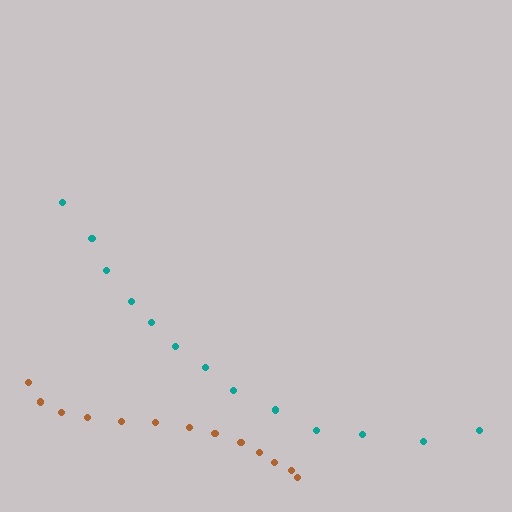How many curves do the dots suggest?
There are 2 distinct paths.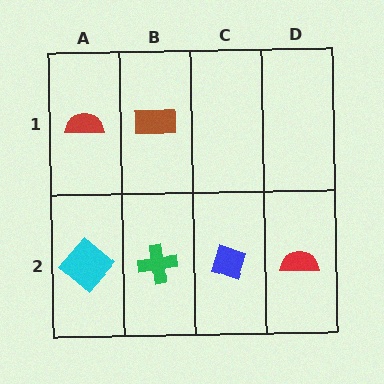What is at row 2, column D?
A red semicircle.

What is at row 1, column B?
A brown rectangle.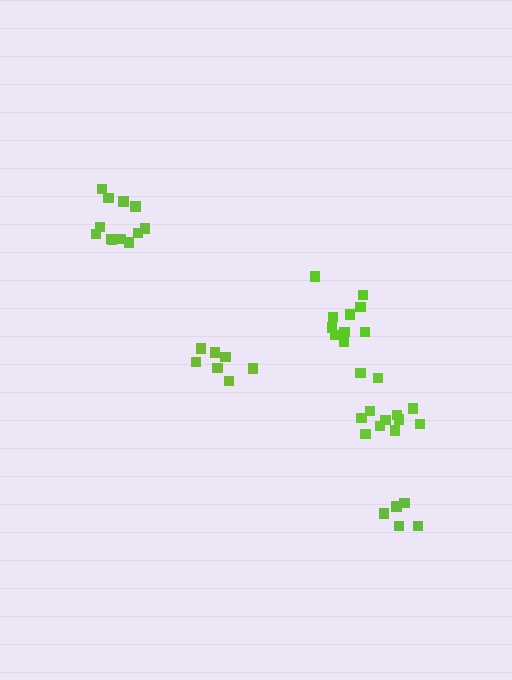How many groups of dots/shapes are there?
There are 5 groups.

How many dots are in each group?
Group 1: 12 dots, Group 2: 7 dots, Group 3: 6 dots, Group 4: 12 dots, Group 5: 10 dots (47 total).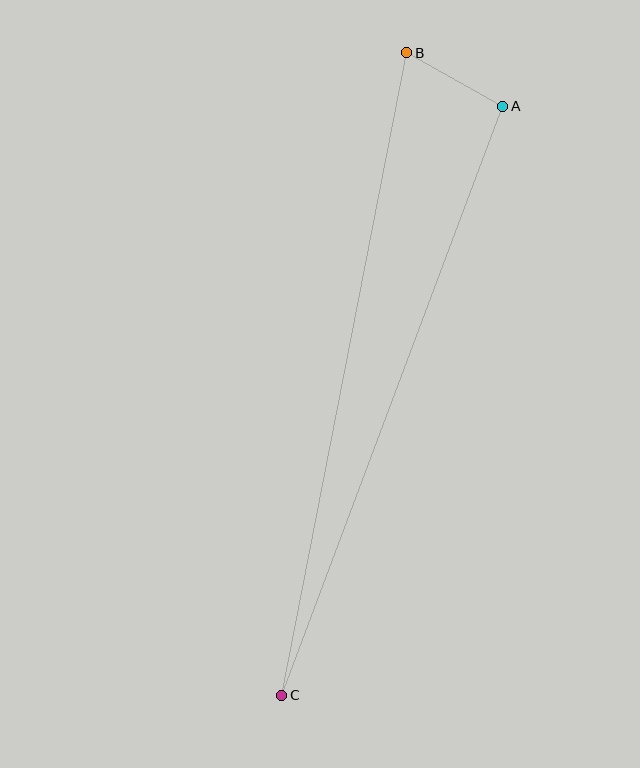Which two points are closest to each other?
Points A and B are closest to each other.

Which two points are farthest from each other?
Points B and C are farthest from each other.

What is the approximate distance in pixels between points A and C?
The distance between A and C is approximately 629 pixels.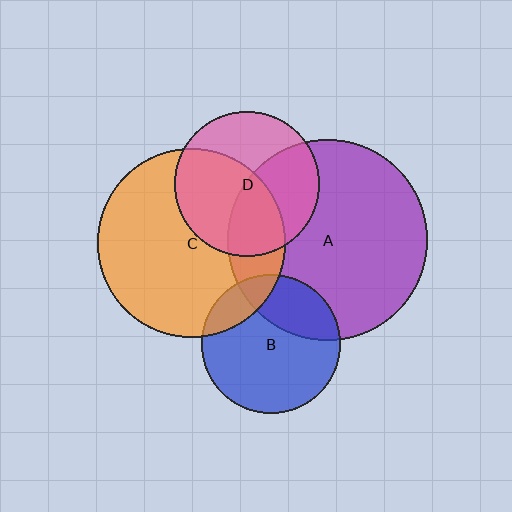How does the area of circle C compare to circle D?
Approximately 1.7 times.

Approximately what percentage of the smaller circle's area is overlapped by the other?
Approximately 15%.